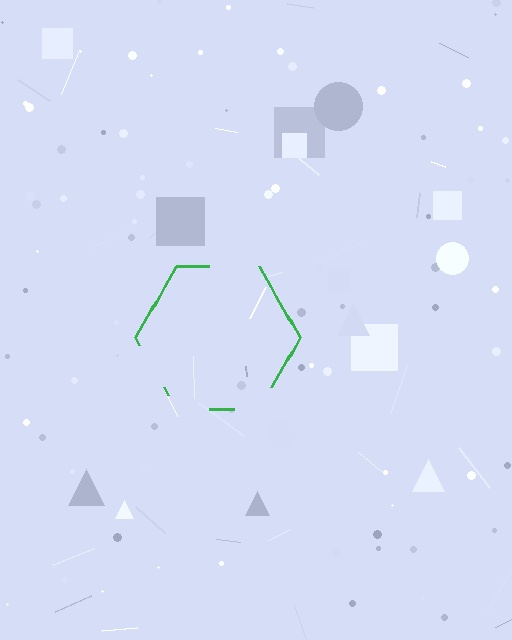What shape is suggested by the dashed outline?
The dashed outline suggests a hexagon.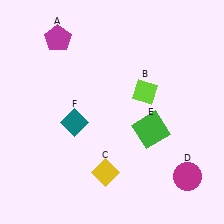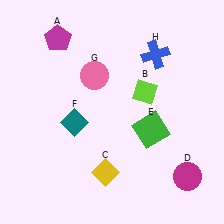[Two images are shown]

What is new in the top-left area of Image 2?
A pink circle (G) was added in the top-left area of Image 2.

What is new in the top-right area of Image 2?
A blue cross (H) was added in the top-right area of Image 2.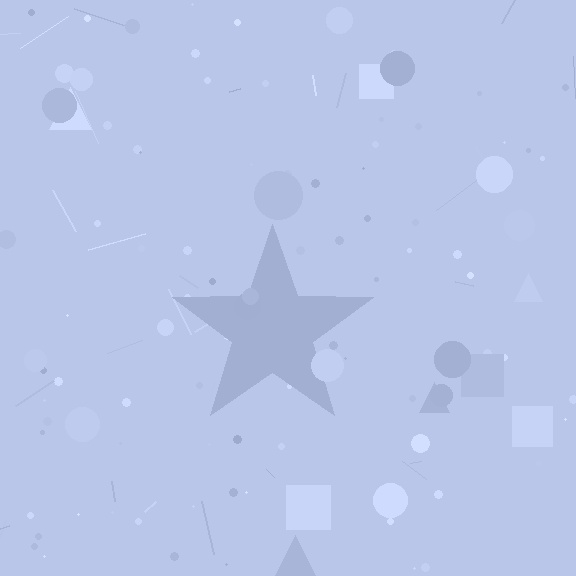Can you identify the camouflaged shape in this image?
The camouflaged shape is a star.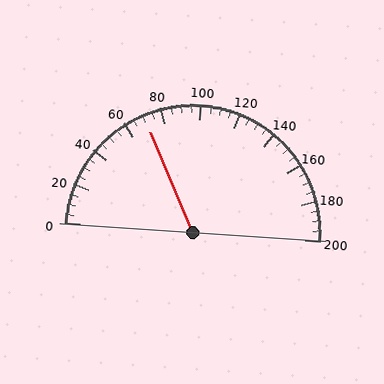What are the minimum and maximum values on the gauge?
The gauge ranges from 0 to 200.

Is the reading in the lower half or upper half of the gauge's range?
The reading is in the lower half of the range (0 to 200).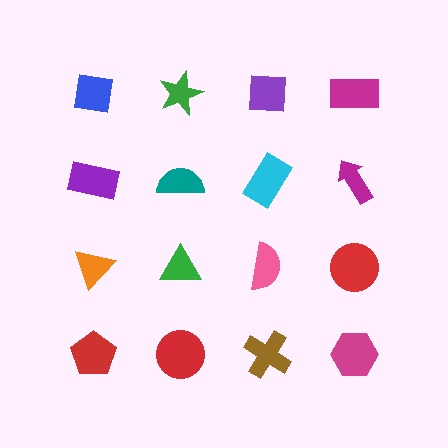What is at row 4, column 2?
A red circle.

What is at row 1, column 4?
A magenta rectangle.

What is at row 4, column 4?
A magenta hexagon.